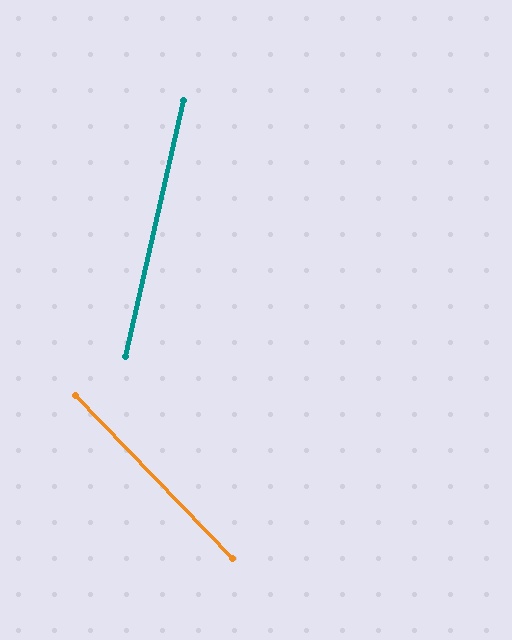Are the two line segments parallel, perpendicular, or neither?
Neither parallel nor perpendicular — they differ by about 57°.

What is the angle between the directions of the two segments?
Approximately 57 degrees.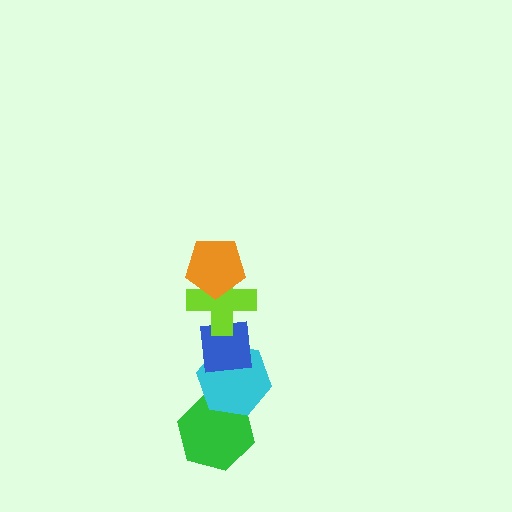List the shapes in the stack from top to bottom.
From top to bottom: the orange pentagon, the lime cross, the blue square, the cyan hexagon, the green hexagon.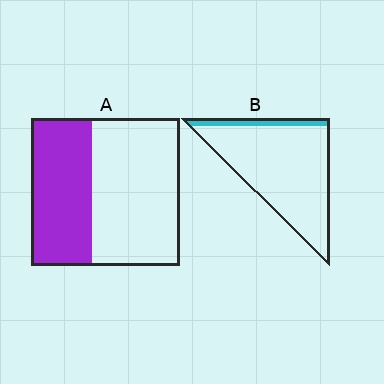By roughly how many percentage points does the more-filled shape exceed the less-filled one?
By roughly 30 percentage points (A over B).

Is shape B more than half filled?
No.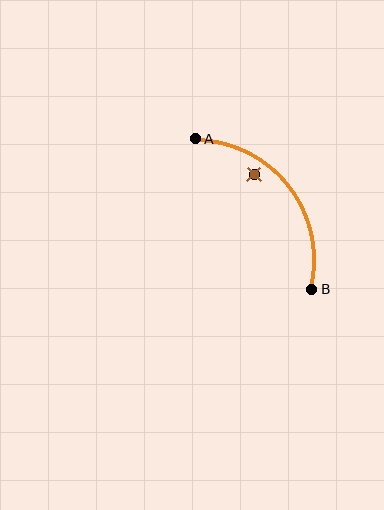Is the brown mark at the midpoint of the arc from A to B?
No — the brown mark does not lie on the arc at all. It sits slightly inside the curve.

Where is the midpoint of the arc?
The arc midpoint is the point on the curve farthest from the straight line joining A and B. It sits above and to the right of that line.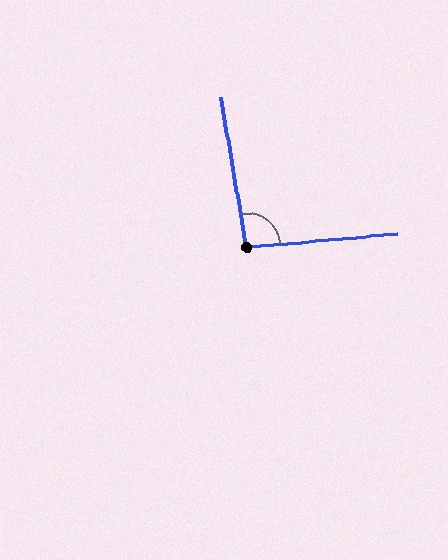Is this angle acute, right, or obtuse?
It is obtuse.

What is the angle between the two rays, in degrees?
Approximately 95 degrees.